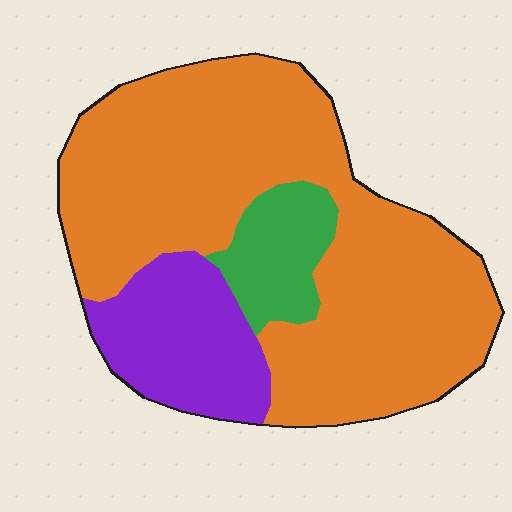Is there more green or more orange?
Orange.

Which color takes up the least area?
Green, at roughly 10%.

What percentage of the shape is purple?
Purple takes up about one sixth (1/6) of the shape.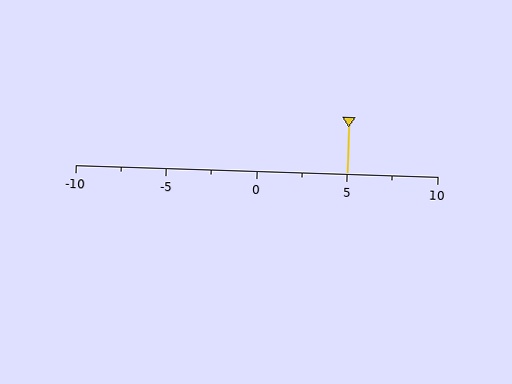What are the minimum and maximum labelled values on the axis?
The axis runs from -10 to 10.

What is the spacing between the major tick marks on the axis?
The major ticks are spaced 5 apart.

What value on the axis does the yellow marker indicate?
The marker indicates approximately 5.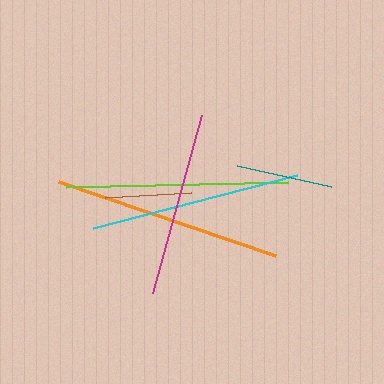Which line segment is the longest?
The orange line is the longest at approximately 229 pixels.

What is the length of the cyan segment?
The cyan segment is approximately 210 pixels long.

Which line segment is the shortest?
The brown line is the shortest at approximately 87 pixels.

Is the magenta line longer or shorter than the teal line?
The magenta line is longer than the teal line.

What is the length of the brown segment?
The brown segment is approximately 87 pixels long.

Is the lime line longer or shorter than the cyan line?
The lime line is longer than the cyan line.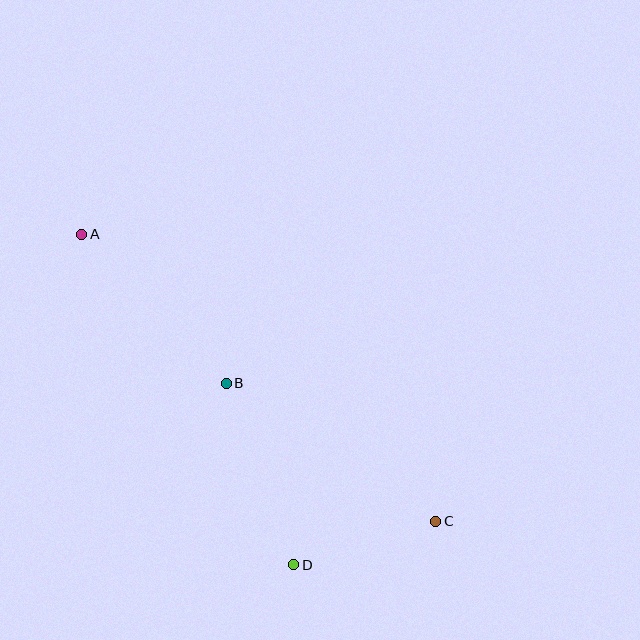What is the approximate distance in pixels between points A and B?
The distance between A and B is approximately 208 pixels.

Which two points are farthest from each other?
Points A and C are farthest from each other.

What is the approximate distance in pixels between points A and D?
The distance between A and D is approximately 393 pixels.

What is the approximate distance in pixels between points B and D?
The distance between B and D is approximately 194 pixels.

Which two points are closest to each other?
Points C and D are closest to each other.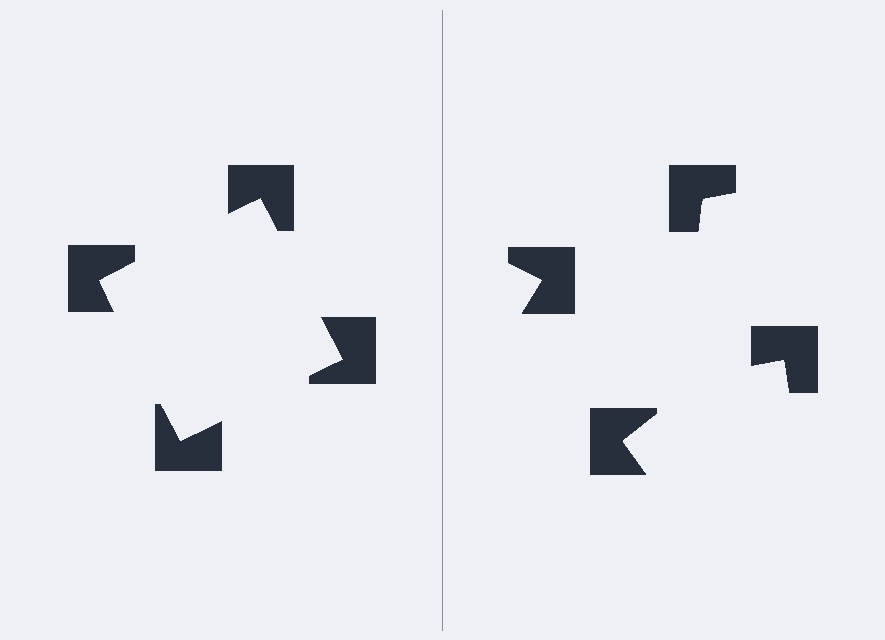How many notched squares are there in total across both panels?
8 — 4 on each side.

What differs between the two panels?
The notched squares are positioned identically on both sides; only the wedge orientations differ. On the left they align to a square; on the right they are misaligned.